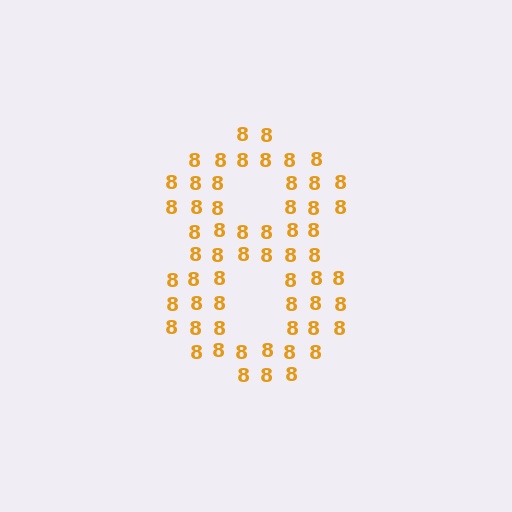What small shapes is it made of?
It is made of small digit 8's.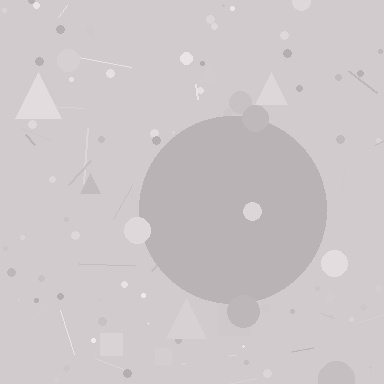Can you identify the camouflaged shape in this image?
The camouflaged shape is a circle.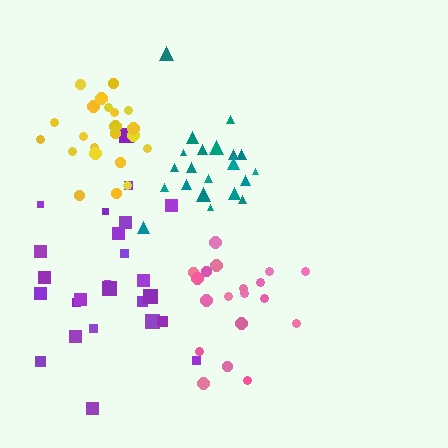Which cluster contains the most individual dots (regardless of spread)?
Purple (25).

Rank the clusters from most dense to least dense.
yellow, teal, pink, purple.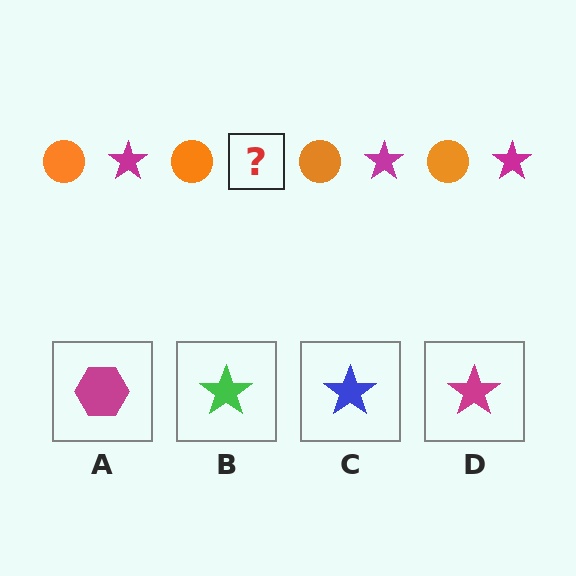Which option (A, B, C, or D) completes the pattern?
D.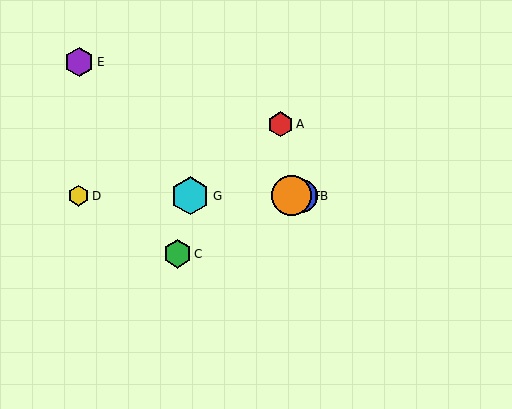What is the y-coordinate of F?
Object F is at y≈196.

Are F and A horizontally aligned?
No, F is at y≈196 and A is at y≈124.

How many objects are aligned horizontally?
4 objects (B, D, F, G) are aligned horizontally.